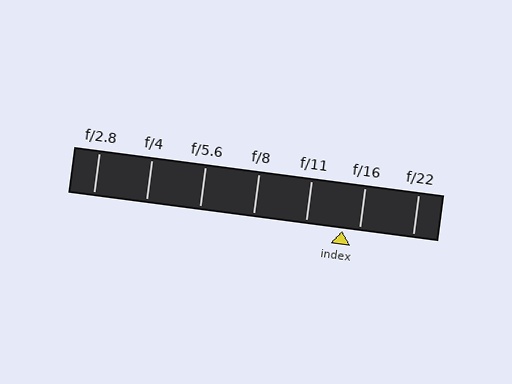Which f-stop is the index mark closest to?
The index mark is closest to f/16.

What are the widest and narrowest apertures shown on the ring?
The widest aperture shown is f/2.8 and the narrowest is f/22.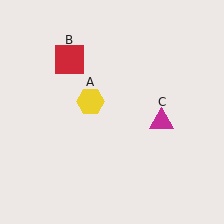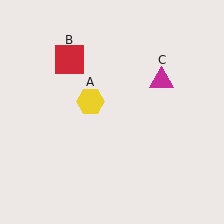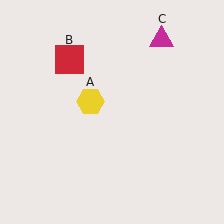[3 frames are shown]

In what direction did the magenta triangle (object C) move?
The magenta triangle (object C) moved up.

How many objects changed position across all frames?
1 object changed position: magenta triangle (object C).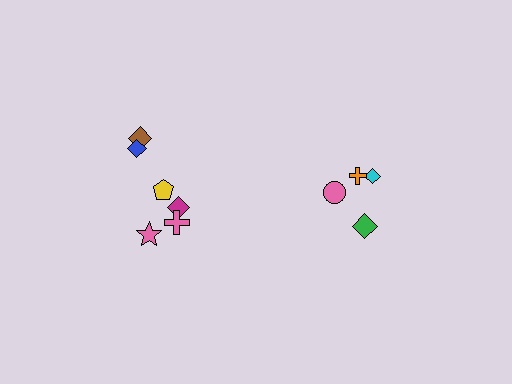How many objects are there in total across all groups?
There are 10 objects.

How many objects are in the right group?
There are 4 objects.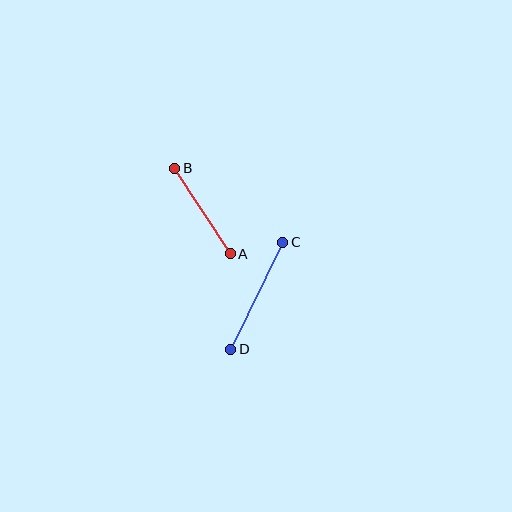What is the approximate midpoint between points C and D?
The midpoint is at approximately (257, 296) pixels.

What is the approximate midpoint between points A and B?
The midpoint is at approximately (202, 211) pixels.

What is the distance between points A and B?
The distance is approximately 102 pixels.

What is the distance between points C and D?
The distance is approximately 119 pixels.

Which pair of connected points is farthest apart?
Points C and D are farthest apart.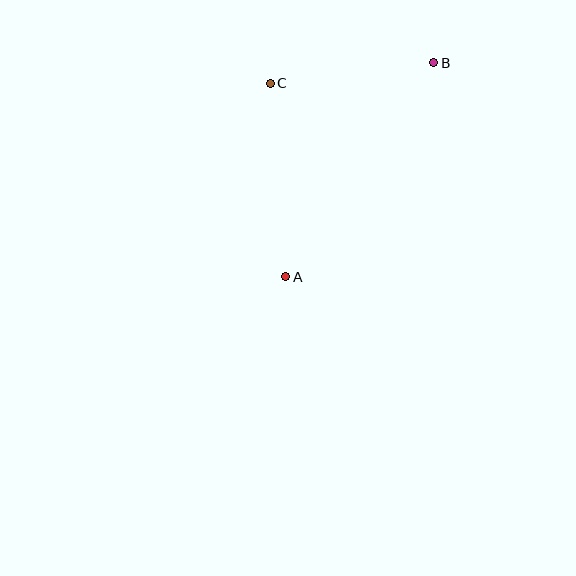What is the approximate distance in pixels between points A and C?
The distance between A and C is approximately 194 pixels.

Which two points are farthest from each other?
Points A and B are farthest from each other.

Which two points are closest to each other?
Points B and C are closest to each other.